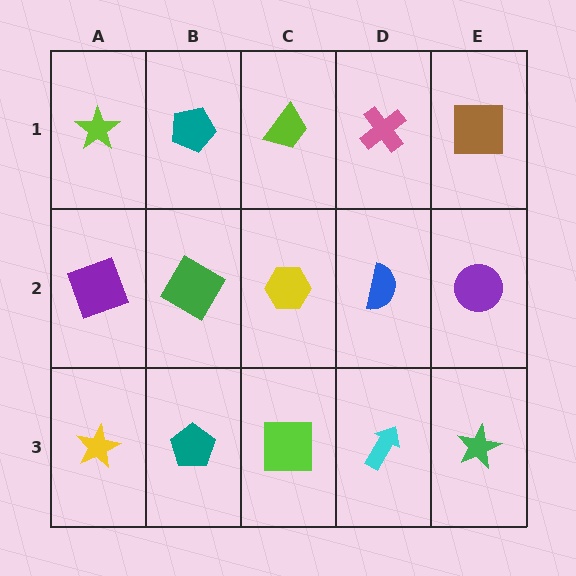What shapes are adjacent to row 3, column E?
A purple circle (row 2, column E), a cyan arrow (row 3, column D).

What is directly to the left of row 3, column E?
A cyan arrow.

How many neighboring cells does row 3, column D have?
3.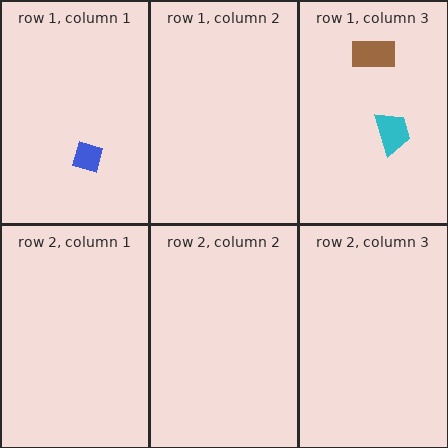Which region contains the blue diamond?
The row 1, column 1 region.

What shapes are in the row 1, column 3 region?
The cyan trapezoid, the brown rectangle.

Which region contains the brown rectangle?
The row 1, column 3 region.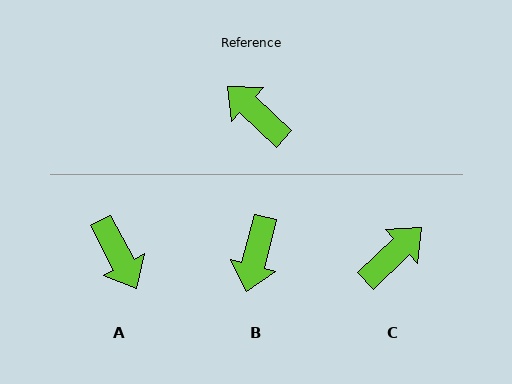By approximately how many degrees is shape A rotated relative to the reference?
Approximately 161 degrees counter-clockwise.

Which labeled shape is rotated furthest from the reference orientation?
A, about 161 degrees away.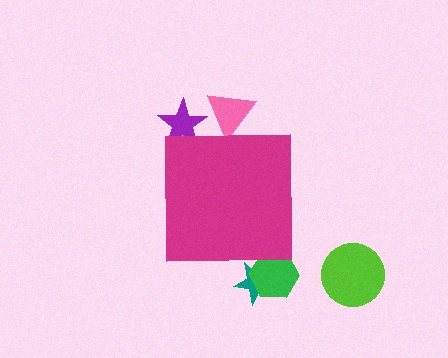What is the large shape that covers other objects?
A magenta square.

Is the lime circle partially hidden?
No, the lime circle is fully visible.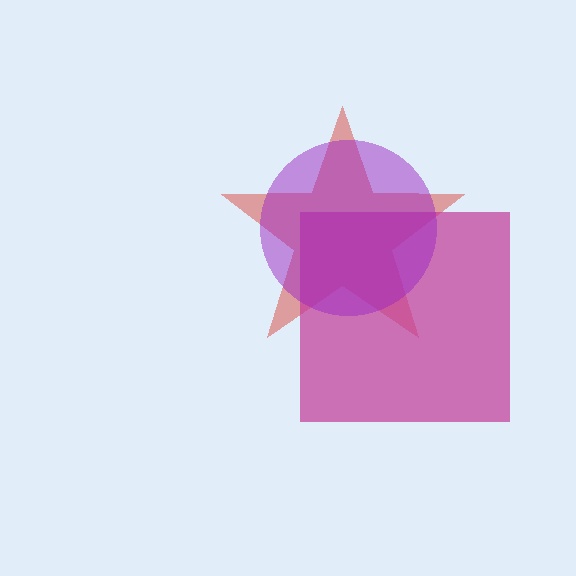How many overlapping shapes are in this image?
There are 3 overlapping shapes in the image.